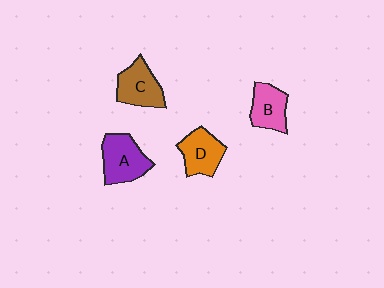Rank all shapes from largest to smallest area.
From largest to smallest: A (purple), C (brown), D (orange), B (pink).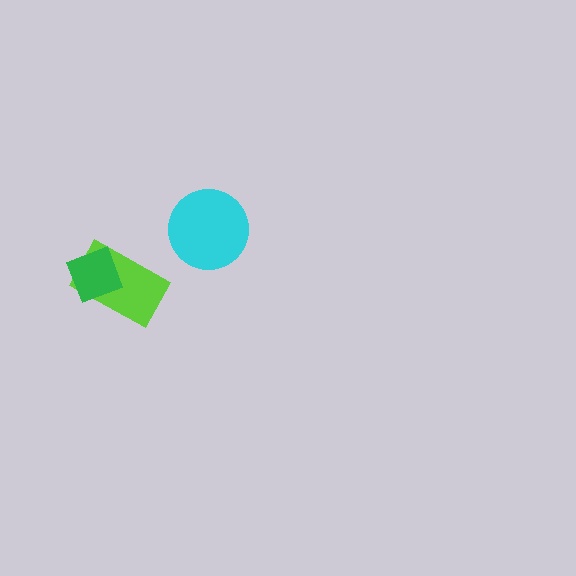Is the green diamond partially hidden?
No, no other shape covers it.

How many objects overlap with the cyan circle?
0 objects overlap with the cyan circle.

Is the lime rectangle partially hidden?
Yes, it is partially covered by another shape.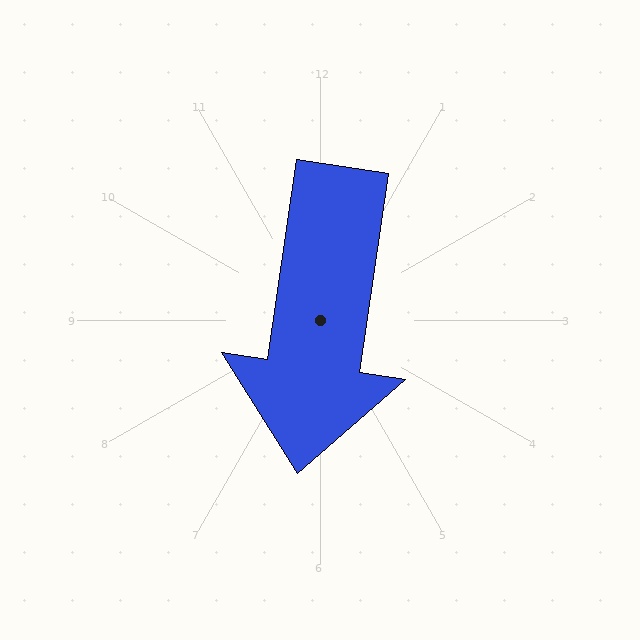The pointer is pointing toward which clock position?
Roughly 6 o'clock.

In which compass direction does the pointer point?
South.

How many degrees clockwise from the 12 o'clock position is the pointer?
Approximately 188 degrees.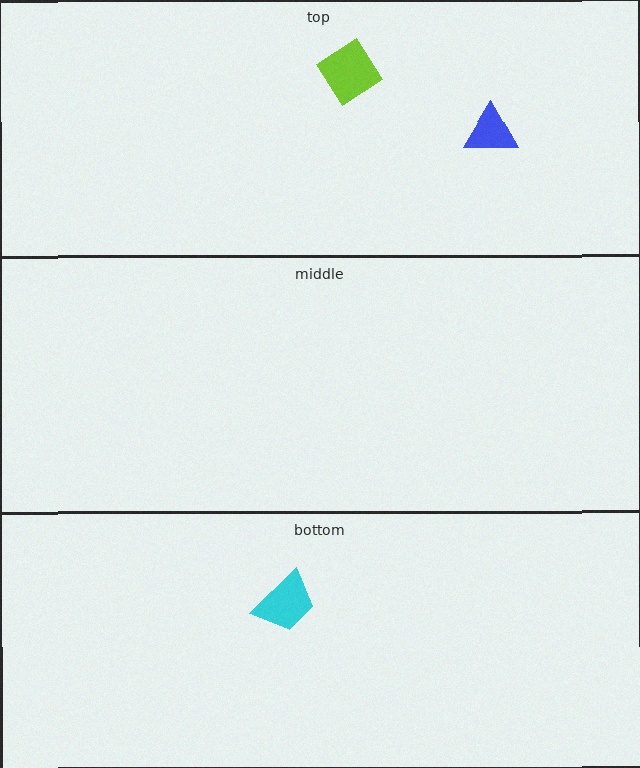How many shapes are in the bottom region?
1.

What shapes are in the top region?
The lime diamond, the blue triangle.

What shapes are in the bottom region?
The cyan trapezoid.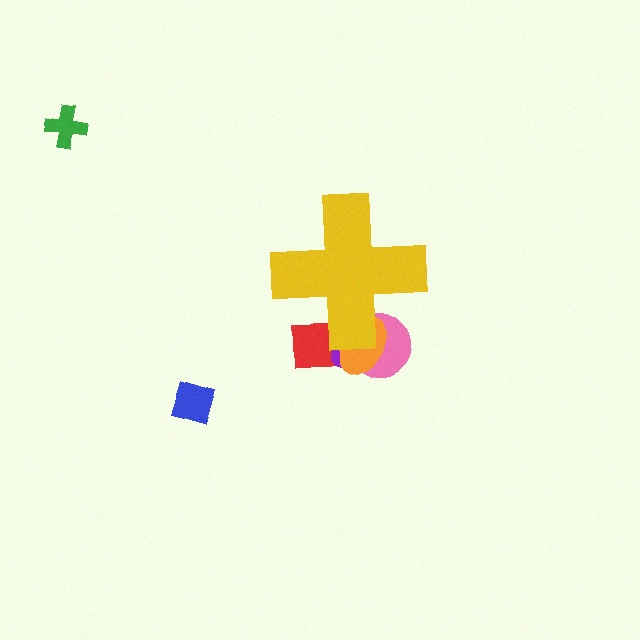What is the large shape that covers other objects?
A yellow cross.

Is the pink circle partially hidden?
Yes, the pink circle is partially hidden behind the yellow cross.